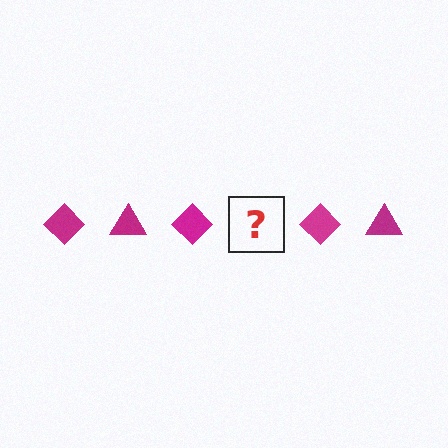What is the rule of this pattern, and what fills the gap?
The rule is that the pattern cycles through diamond, triangle shapes in magenta. The gap should be filled with a magenta triangle.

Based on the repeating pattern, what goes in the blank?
The blank should be a magenta triangle.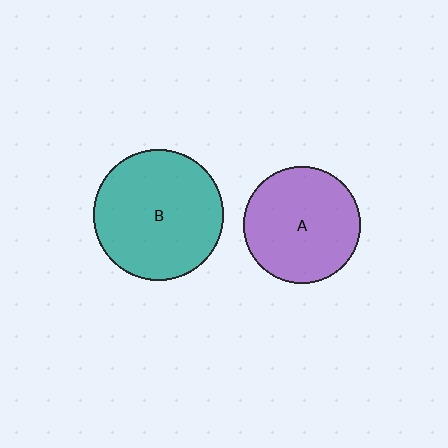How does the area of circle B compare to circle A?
Approximately 1.2 times.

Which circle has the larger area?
Circle B (teal).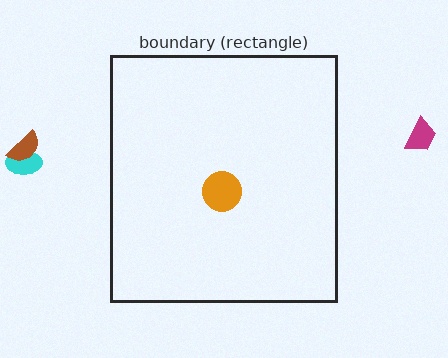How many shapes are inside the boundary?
1 inside, 3 outside.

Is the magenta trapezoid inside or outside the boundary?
Outside.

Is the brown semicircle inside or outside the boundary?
Outside.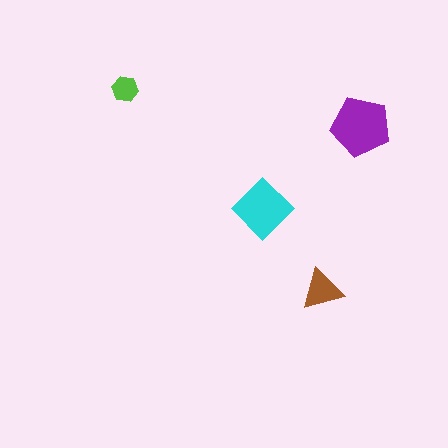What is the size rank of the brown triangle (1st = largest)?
3rd.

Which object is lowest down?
The brown triangle is bottommost.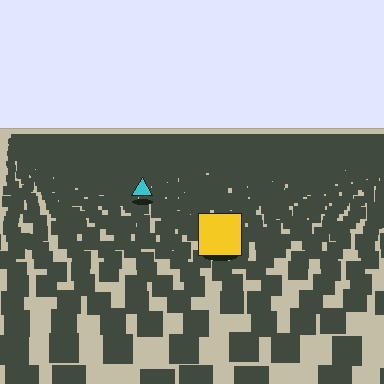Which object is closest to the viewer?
The yellow square is closest. The texture marks near it are larger and more spread out.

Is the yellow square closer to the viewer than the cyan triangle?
Yes. The yellow square is closer — you can tell from the texture gradient: the ground texture is coarser near it.